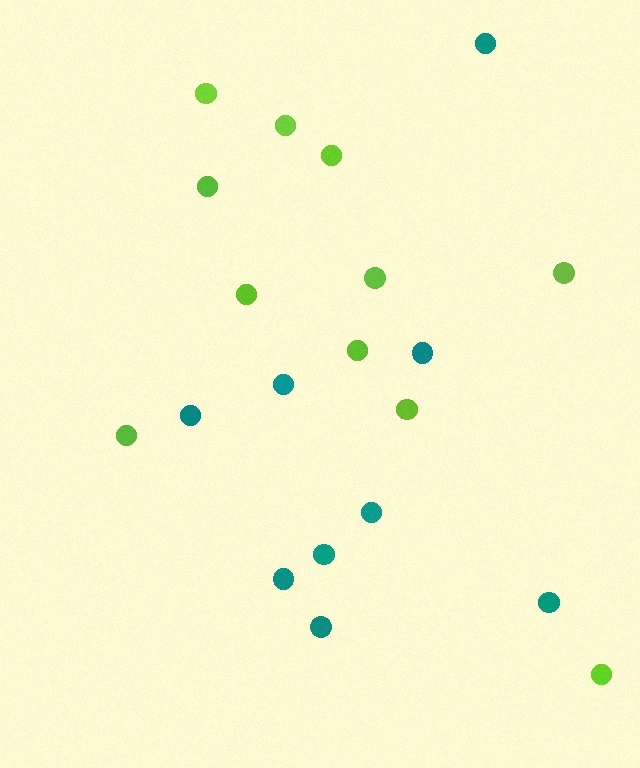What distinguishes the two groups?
There are 2 groups: one group of lime circles (11) and one group of teal circles (9).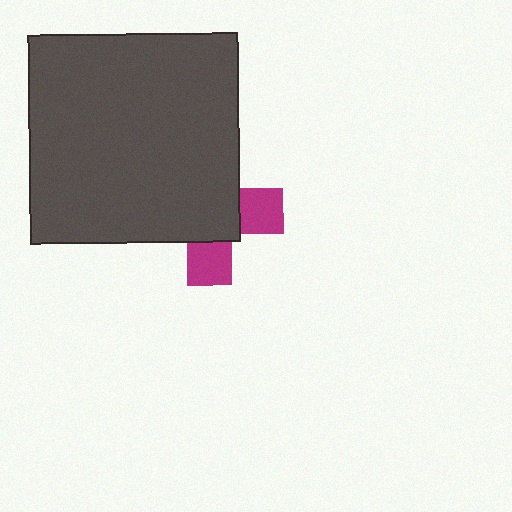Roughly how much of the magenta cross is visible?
A small part of it is visible (roughly 34%).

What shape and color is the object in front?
The object in front is a dark gray square.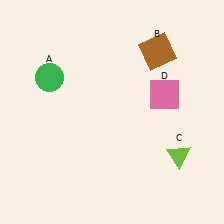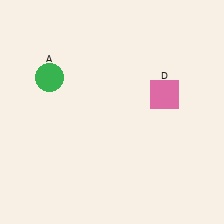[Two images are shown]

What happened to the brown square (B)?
The brown square (B) was removed in Image 2. It was in the top-right area of Image 1.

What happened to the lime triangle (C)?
The lime triangle (C) was removed in Image 2. It was in the bottom-right area of Image 1.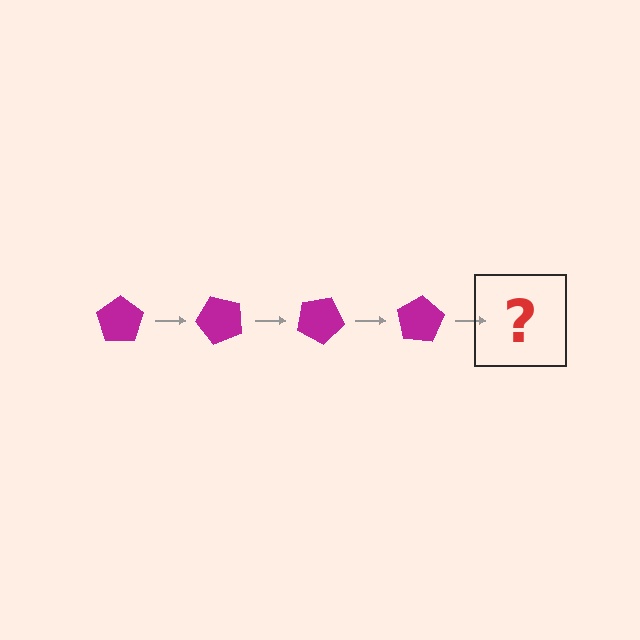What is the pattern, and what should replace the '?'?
The pattern is that the pentagon rotates 50 degrees each step. The '?' should be a magenta pentagon rotated 200 degrees.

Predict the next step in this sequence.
The next step is a magenta pentagon rotated 200 degrees.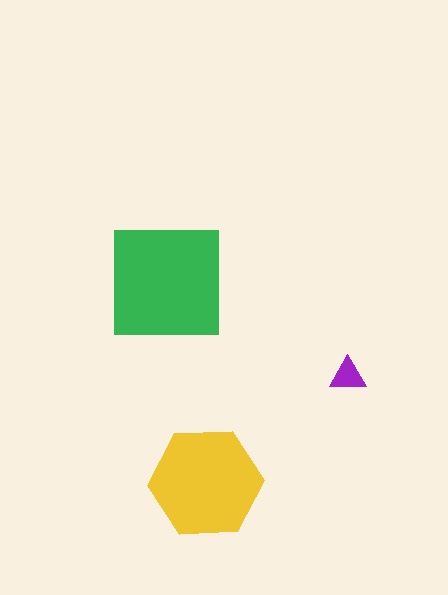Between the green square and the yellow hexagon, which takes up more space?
The green square.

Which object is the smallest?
The purple triangle.